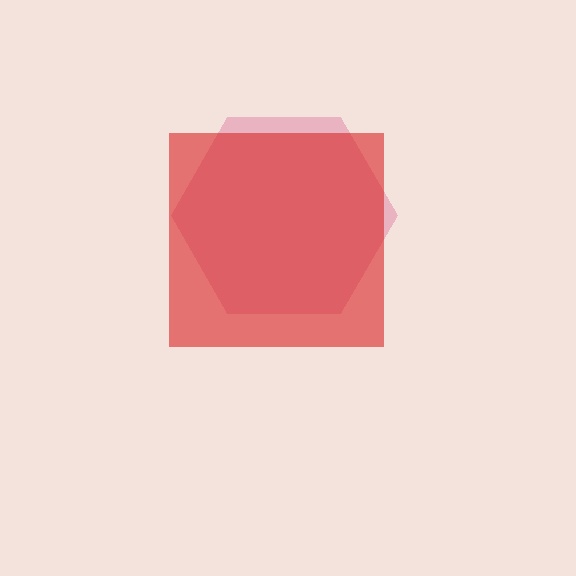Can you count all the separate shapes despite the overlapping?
Yes, there are 2 separate shapes.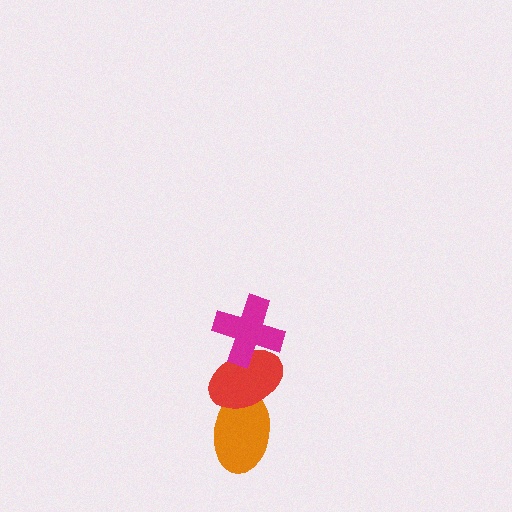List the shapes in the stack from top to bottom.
From top to bottom: the magenta cross, the red ellipse, the orange ellipse.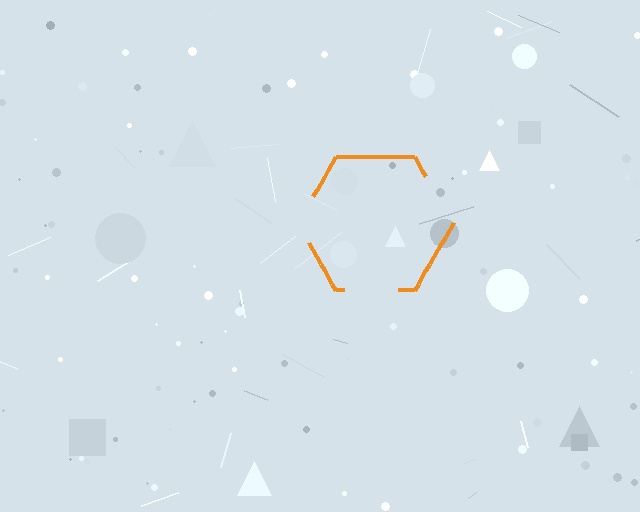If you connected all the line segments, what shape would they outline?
They would outline a hexagon.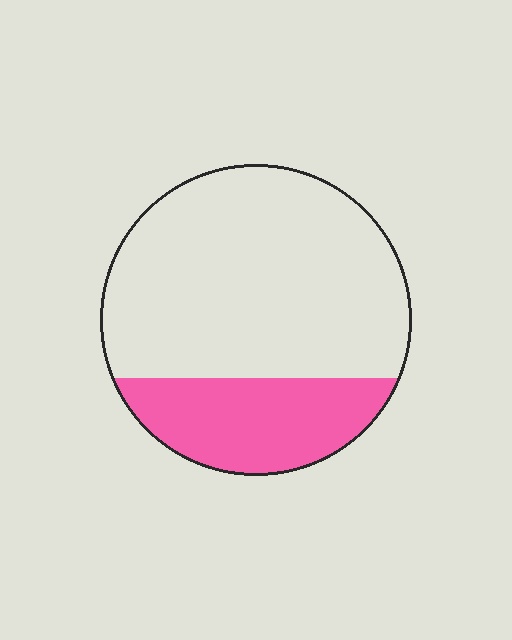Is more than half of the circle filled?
No.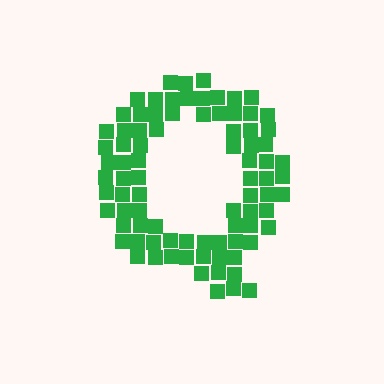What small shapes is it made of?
It is made of small squares.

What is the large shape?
The large shape is the letter Q.